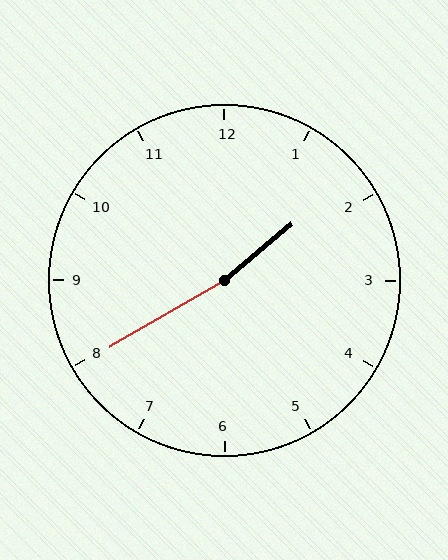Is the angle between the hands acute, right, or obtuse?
It is obtuse.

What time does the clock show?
1:40.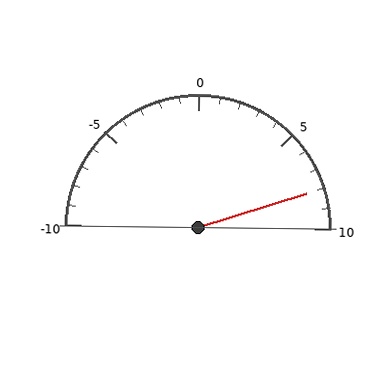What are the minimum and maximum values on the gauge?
The gauge ranges from -10 to 10.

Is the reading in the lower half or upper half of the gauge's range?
The reading is in the upper half of the range (-10 to 10).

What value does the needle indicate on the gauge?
The needle indicates approximately 8.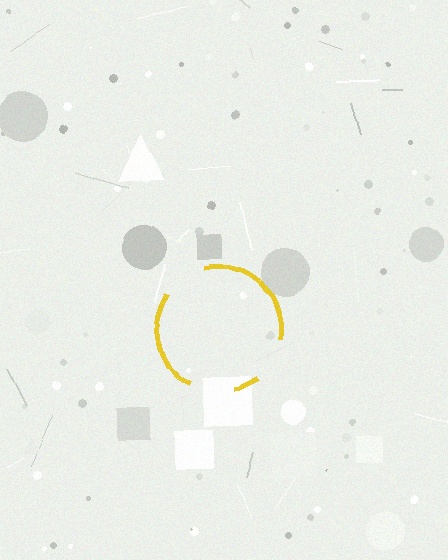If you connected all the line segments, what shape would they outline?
They would outline a circle.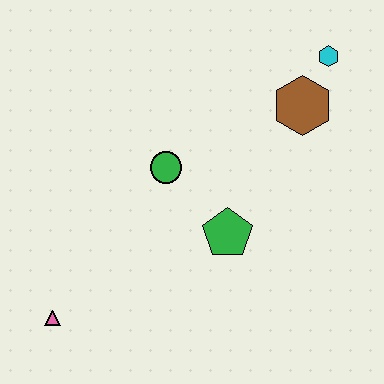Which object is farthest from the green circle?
The cyan hexagon is farthest from the green circle.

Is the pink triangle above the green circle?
No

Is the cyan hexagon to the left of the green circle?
No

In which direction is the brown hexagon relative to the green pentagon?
The brown hexagon is above the green pentagon.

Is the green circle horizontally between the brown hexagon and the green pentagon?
No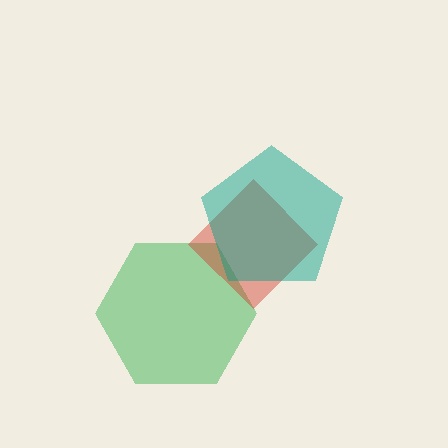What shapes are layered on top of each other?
The layered shapes are: a green hexagon, a red diamond, a teal pentagon.